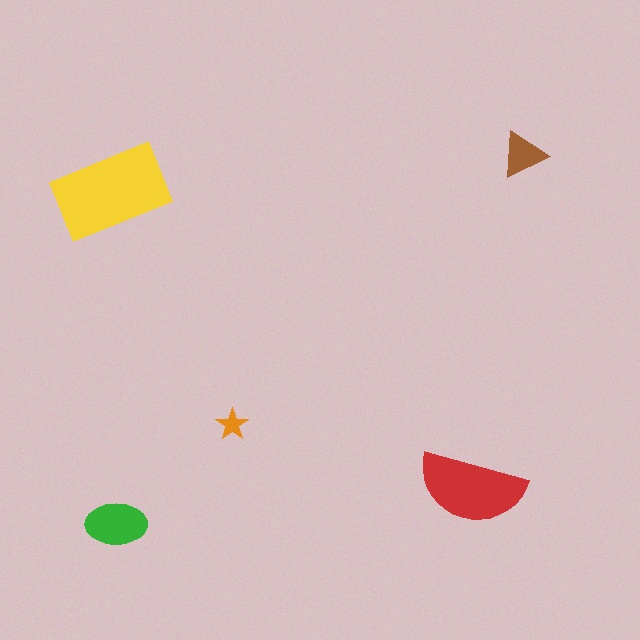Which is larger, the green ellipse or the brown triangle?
The green ellipse.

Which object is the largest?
The yellow rectangle.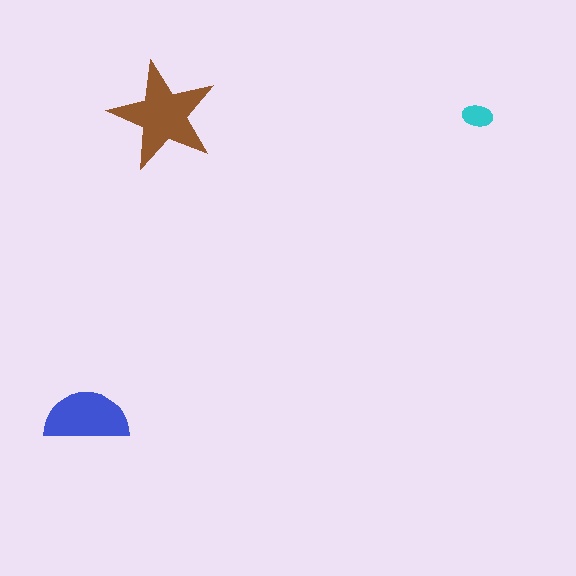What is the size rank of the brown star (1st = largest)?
1st.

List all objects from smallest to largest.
The cyan ellipse, the blue semicircle, the brown star.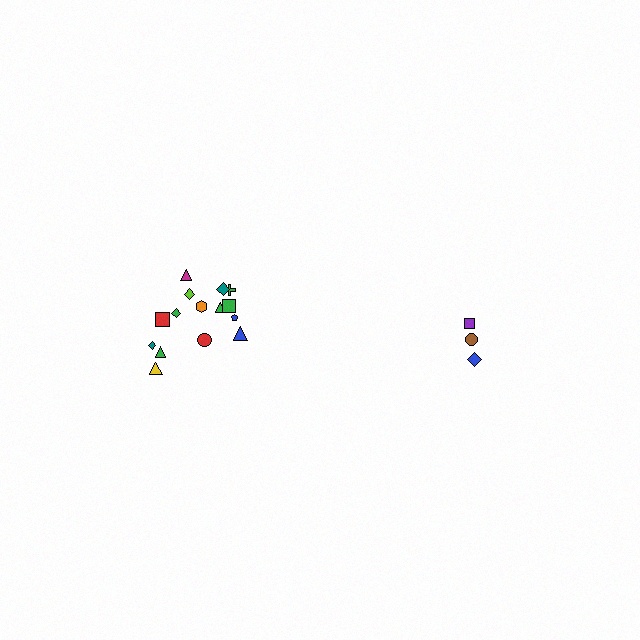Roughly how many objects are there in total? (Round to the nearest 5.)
Roughly 20 objects in total.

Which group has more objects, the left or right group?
The left group.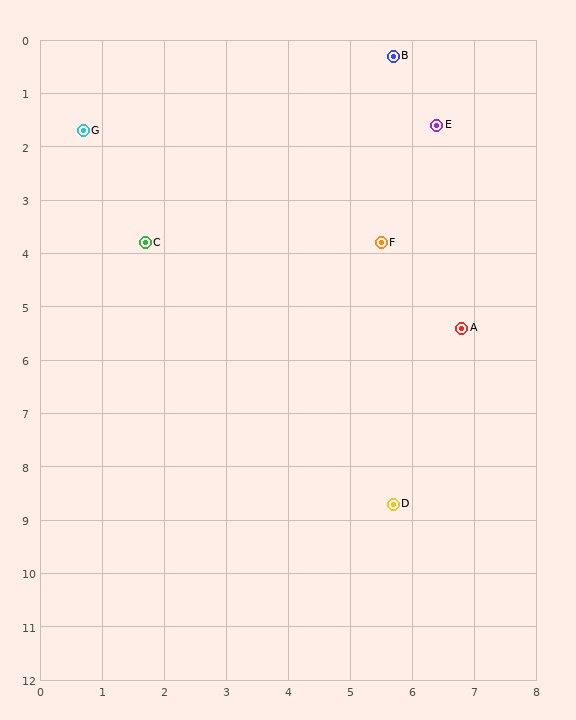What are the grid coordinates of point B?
Point B is at approximately (5.7, 0.3).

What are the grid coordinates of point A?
Point A is at approximately (6.8, 5.4).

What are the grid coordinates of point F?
Point F is at approximately (5.5, 3.8).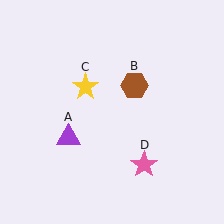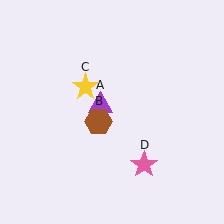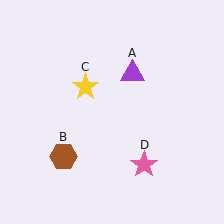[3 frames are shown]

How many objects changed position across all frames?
2 objects changed position: purple triangle (object A), brown hexagon (object B).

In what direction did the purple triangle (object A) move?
The purple triangle (object A) moved up and to the right.